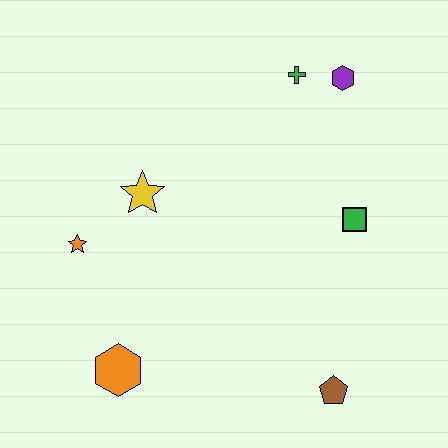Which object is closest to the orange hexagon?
The orange star is closest to the orange hexagon.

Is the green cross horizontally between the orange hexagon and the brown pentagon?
Yes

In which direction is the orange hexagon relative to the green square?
The orange hexagon is to the left of the green square.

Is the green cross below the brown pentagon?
No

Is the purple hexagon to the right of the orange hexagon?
Yes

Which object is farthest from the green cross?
The orange hexagon is farthest from the green cross.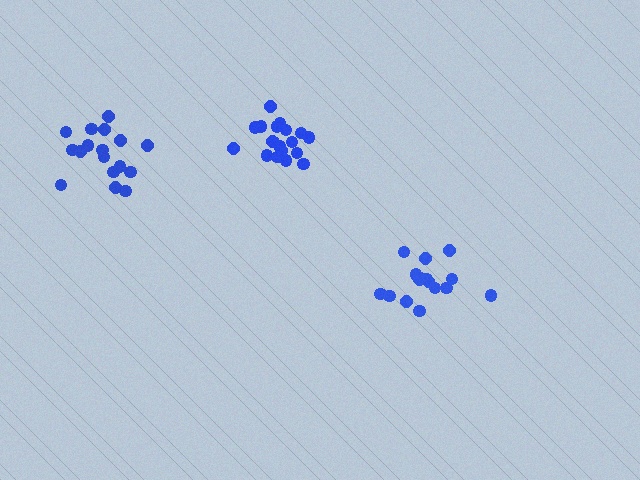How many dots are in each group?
Group 1: 16 dots, Group 2: 17 dots, Group 3: 19 dots (52 total).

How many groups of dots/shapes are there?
There are 3 groups.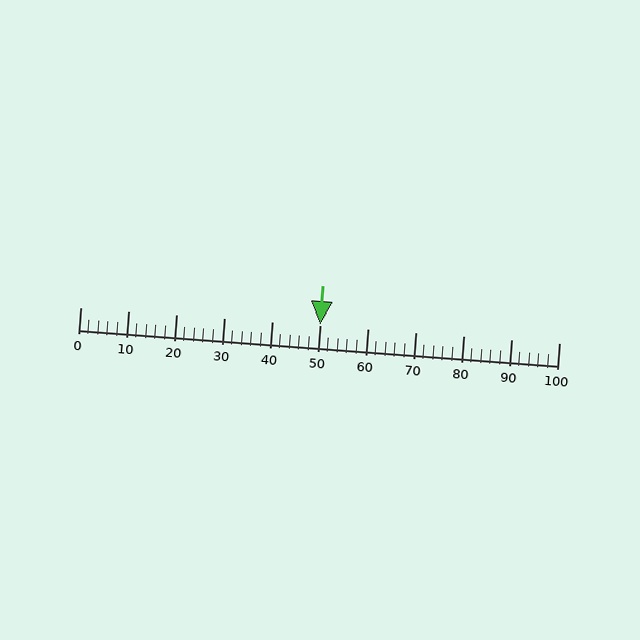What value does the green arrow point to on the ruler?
The green arrow points to approximately 50.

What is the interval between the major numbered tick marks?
The major tick marks are spaced 10 units apart.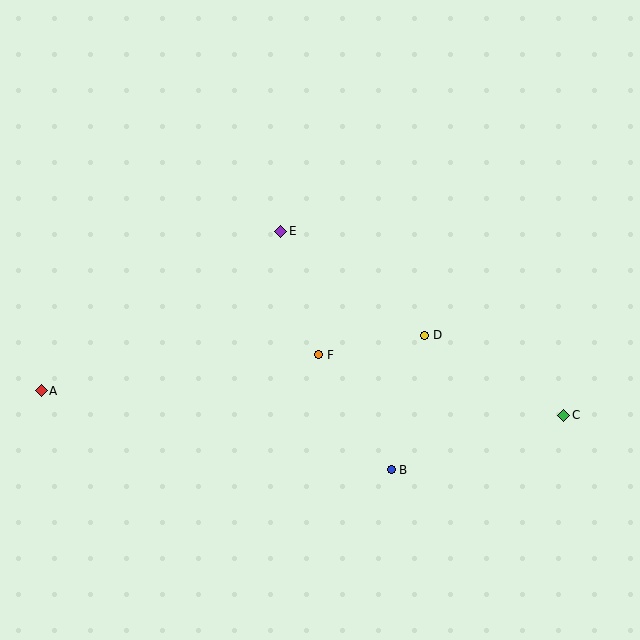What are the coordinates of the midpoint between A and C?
The midpoint between A and C is at (303, 403).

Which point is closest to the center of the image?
Point F at (319, 355) is closest to the center.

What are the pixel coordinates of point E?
Point E is at (281, 231).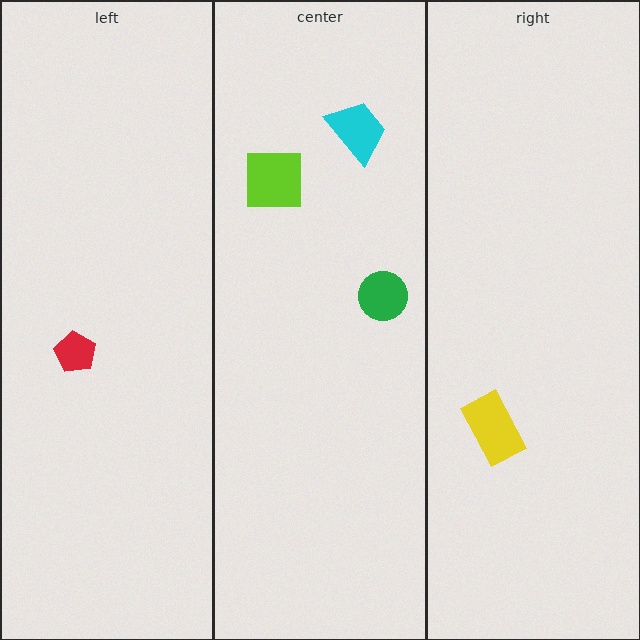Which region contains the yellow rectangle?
The right region.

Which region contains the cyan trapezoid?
The center region.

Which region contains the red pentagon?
The left region.